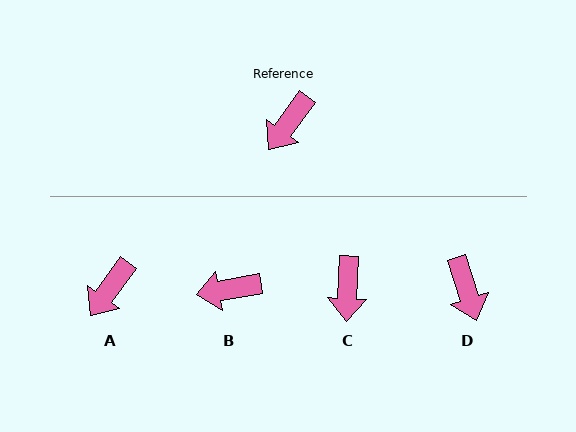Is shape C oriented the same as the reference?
No, it is off by about 33 degrees.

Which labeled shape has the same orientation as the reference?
A.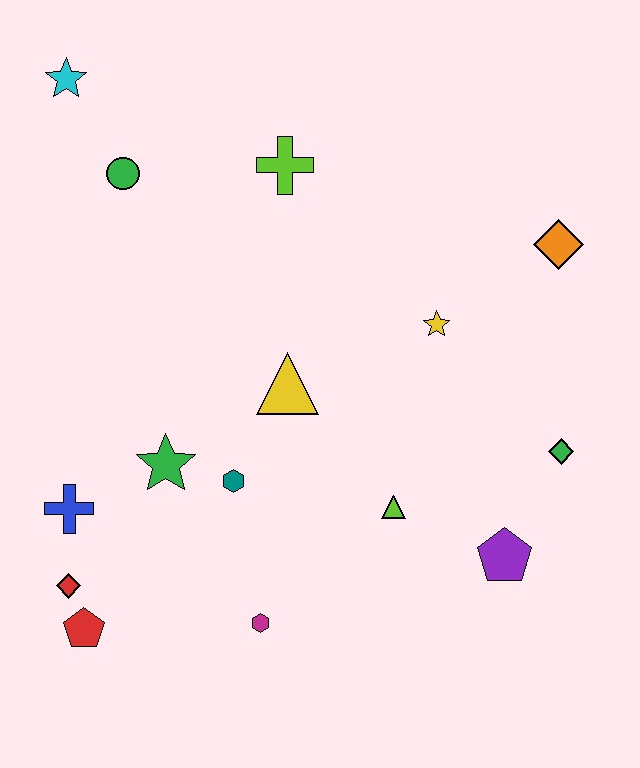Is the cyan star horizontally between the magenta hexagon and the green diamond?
No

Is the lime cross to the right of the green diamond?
No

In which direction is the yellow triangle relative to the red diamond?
The yellow triangle is to the right of the red diamond.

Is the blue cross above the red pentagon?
Yes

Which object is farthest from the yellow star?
The red pentagon is farthest from the yellow star.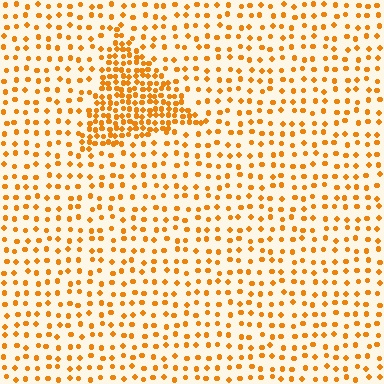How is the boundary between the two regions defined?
The boundary is defined by a change in element density (approximately 2.6x ratio). All elements are the same color, size, and shape.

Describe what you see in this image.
The image contains small orange elements arranged at two different densities. A triangle-shaped region is visible where the elements are more densely packed than the surrounding area.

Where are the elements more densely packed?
The elements are more densely packed inside the triangle boundary.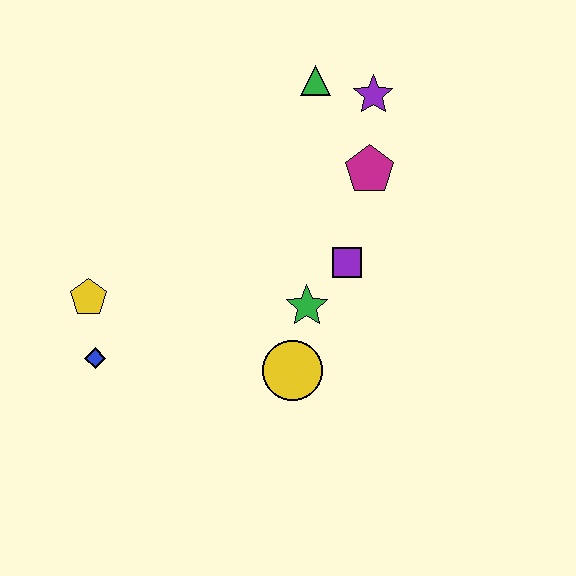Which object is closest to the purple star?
The green triangle is closest to the purple star.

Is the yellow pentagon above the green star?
Yes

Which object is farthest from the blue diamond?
The purple star is farthest from the blue diamond.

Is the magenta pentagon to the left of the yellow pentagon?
No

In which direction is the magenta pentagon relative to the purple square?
The magenta pentagon is above the purple square.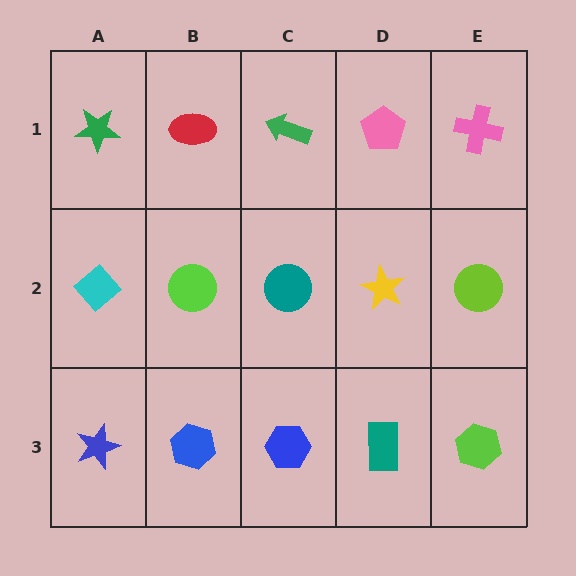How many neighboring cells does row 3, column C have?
3.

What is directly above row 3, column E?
A lime circle.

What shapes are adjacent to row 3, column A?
A cyan diamond (row 2, column A), a blue hexagon (row 3, column B).